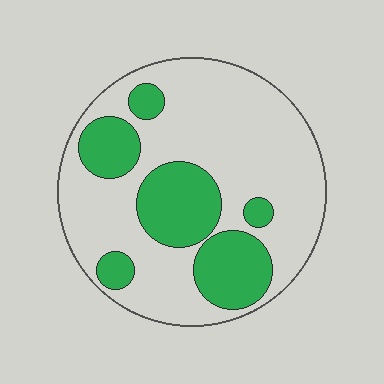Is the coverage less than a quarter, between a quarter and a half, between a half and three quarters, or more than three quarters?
Between a quarter and a half.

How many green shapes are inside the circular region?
6.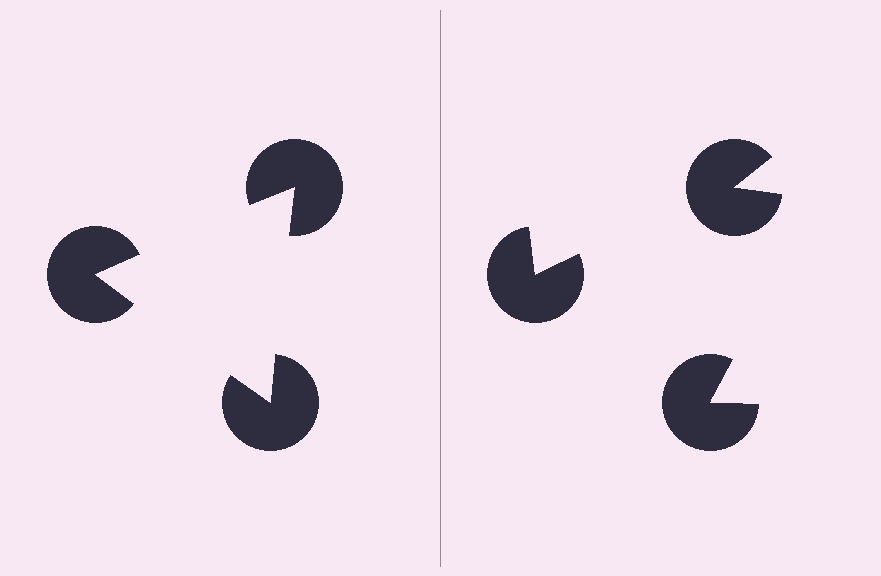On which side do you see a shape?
An illusory triangle appears on the left side. On the right side the wedge cuts are rotated, so no coherent shape forms.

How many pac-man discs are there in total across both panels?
6 — 3 on each side.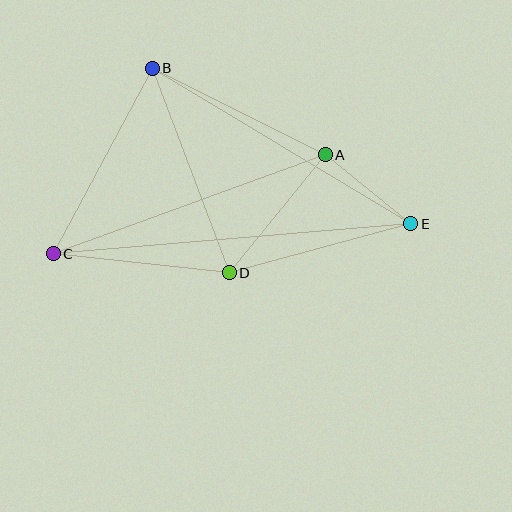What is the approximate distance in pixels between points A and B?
The distance between A and B is approximately 193 pixels.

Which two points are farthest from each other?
Points C and E are farthest from each other.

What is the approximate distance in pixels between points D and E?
The distance between D and E is approximately 188 pixels.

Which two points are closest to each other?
Points A and E are closest to each other.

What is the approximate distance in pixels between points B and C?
The distance between B and C is approximately 210 pixels.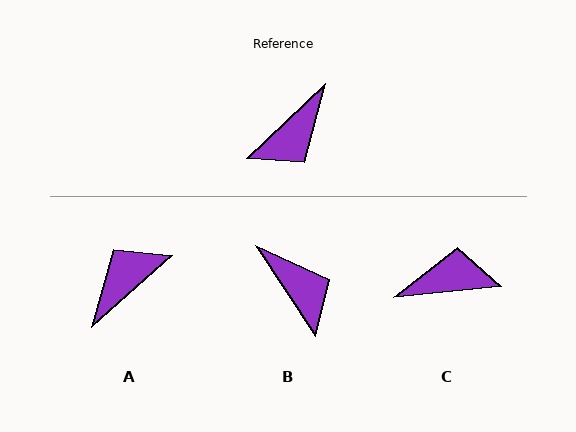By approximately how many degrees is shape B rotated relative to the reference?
Approximately 80 degrees counter-clockwise.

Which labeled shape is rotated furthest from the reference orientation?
A, about 179 degrees away.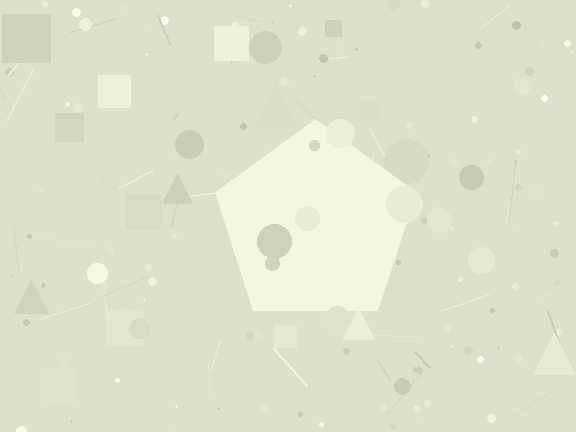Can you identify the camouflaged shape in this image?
The camouflaged shape is a pentagon.